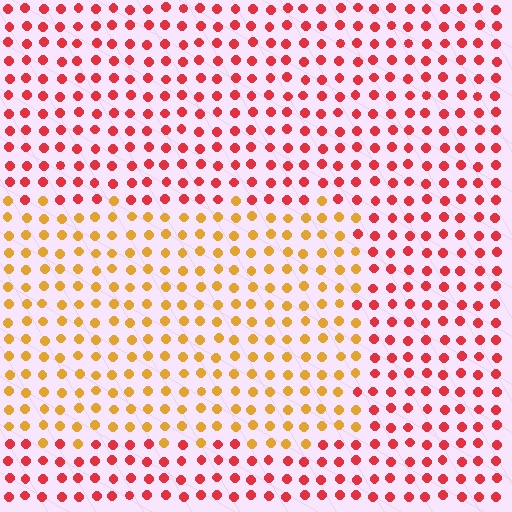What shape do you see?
I see a rectangle.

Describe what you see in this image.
The image is filled with small red elements in a uniform arrangement. A rectangle-shaped region is visible where the elements are tinted to a slightly different hue, forming a subtle color boundary.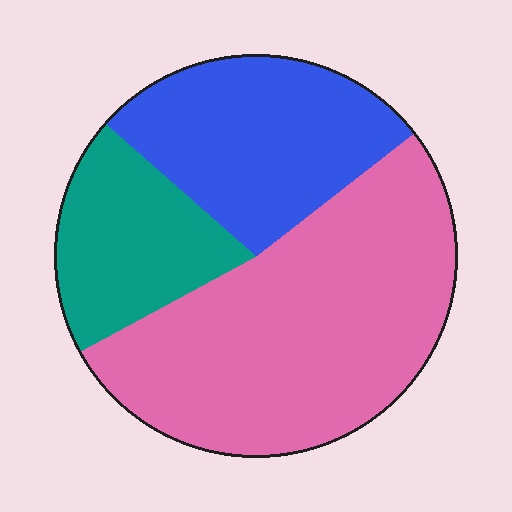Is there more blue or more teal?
Blue.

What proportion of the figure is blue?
Blue takes up about one quarter (1/4) of the figure.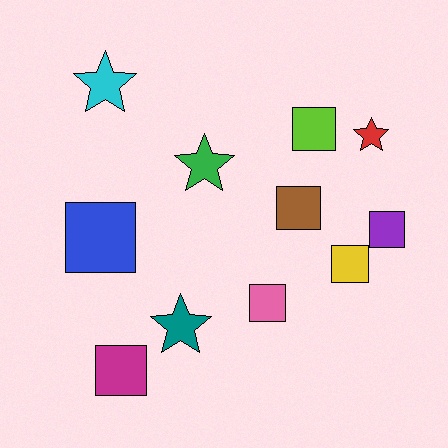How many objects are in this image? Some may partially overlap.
There are 11 objects.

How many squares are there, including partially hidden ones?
There are 7 squares.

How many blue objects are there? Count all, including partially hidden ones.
There is 1 blue object.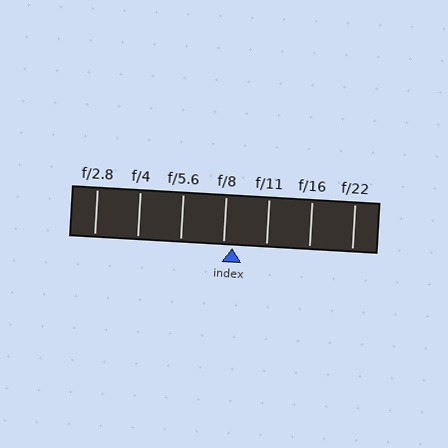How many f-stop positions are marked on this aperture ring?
There are 7 f-stop positions marked.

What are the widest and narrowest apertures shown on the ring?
The widest aperture shown is f/2.8 and the narrowest is f/22.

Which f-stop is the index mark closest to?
The index mark is closest to f/8.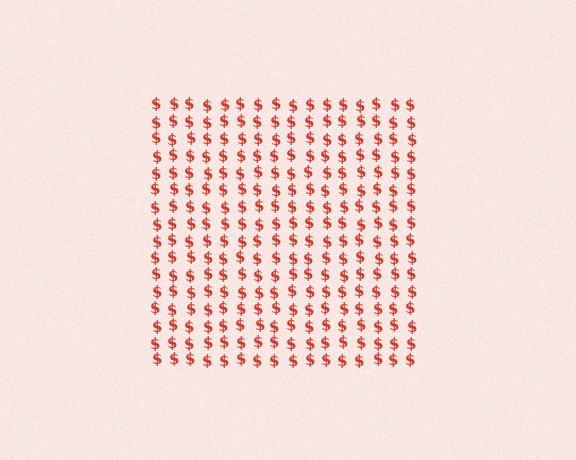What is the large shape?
The large shape is a square.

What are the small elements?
The small elements are dollar signs.